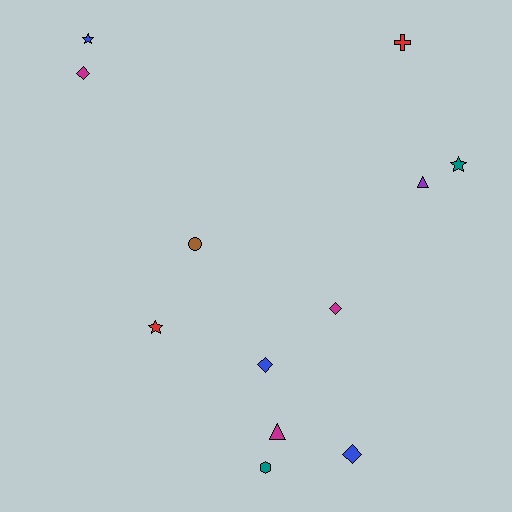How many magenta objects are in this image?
There are 3 magenta objects.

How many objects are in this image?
There are 12 objects.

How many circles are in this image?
There is 1 circle.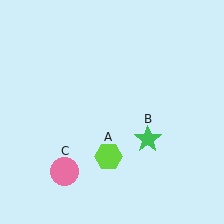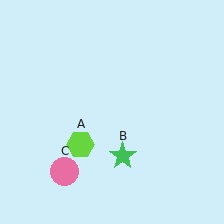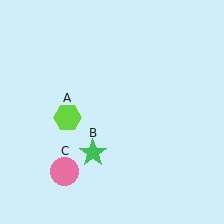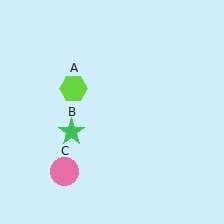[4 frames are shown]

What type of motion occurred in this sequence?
The lime hexagon (object A), green star (object B) rotated clockwise around the center of the scene.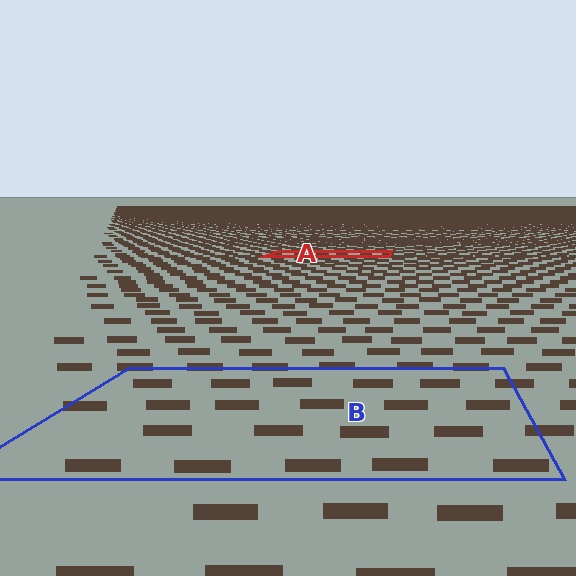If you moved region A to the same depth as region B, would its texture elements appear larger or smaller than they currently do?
They would appear larger. At a closer depth, the same texture elements are projected at a bigger on-screen size.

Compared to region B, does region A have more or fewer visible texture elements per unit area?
Region A has more texture elements per unit area — they are packed more densely because it is farther away.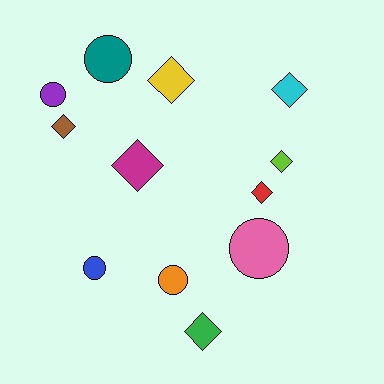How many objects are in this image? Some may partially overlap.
There are 12 objects.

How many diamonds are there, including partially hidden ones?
There are 7 diamonds.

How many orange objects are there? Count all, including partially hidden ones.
There is 1 orange object.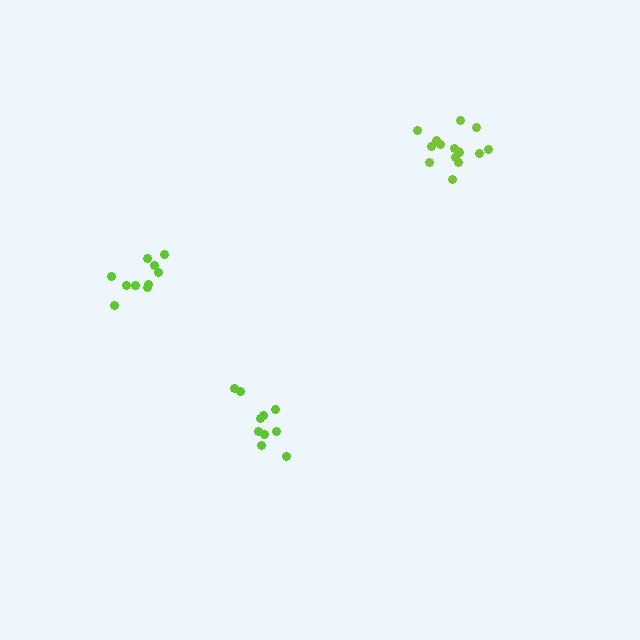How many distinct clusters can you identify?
There are 3 distinct clusters.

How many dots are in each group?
Group 1: 10 dots, Group 2: 10 dots, Group 3: 15 dots (35 total).